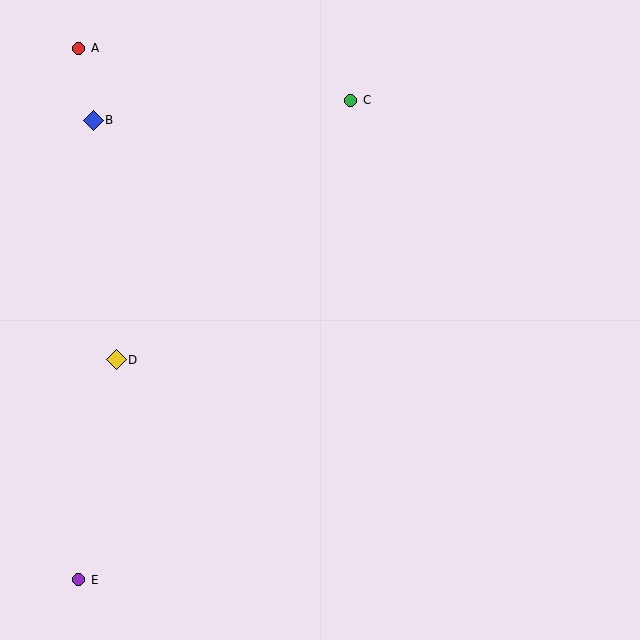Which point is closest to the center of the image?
Point D at (116, 360) is closest to the center.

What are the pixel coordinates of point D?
Point D is at (116, 360).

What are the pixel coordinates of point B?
Point B is at (93, 120).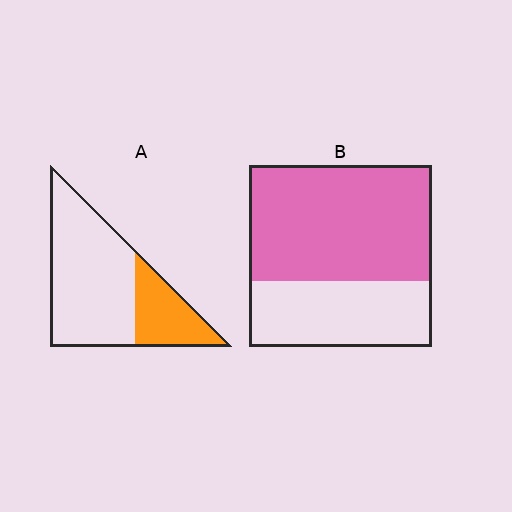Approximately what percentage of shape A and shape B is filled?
A is approximately 30% and B is approximately 65%.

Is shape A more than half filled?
No.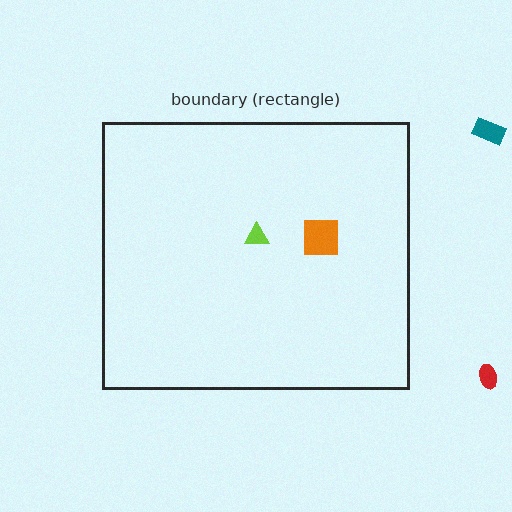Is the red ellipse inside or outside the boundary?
Outside.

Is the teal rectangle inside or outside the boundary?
Outside.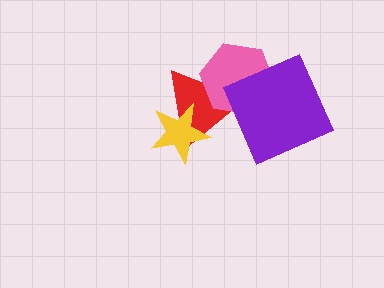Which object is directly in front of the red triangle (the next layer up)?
The pink hexagon is directly in front of the red triangle.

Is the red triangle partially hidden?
Yes, it is partially covered by another shape.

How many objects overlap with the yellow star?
1 object overlaps with the yellow star.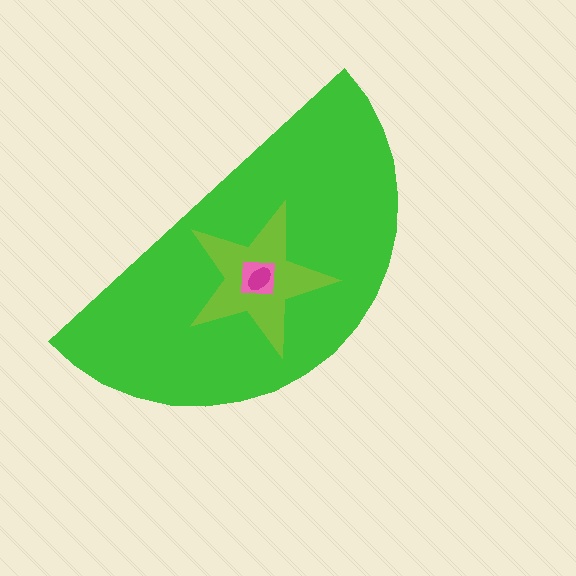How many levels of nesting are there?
4.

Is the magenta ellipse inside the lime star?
Yes.